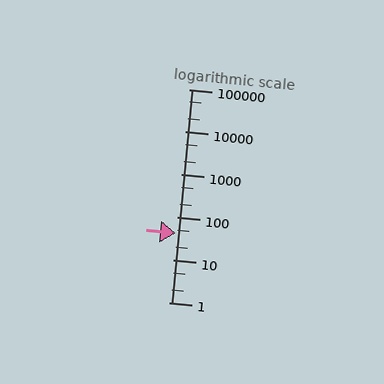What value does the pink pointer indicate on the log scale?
The pointer indicates approximately 42.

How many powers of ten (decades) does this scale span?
The scale spans 5 decades, from 1 to 100000.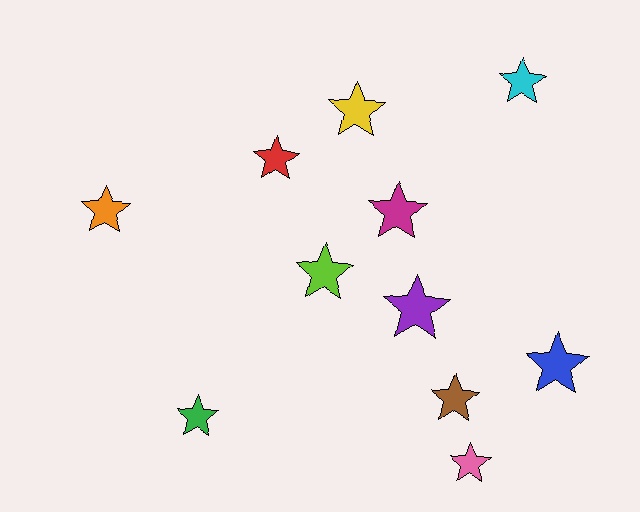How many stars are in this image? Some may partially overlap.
There are 11 stars.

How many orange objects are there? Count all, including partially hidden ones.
There is 1 orange object.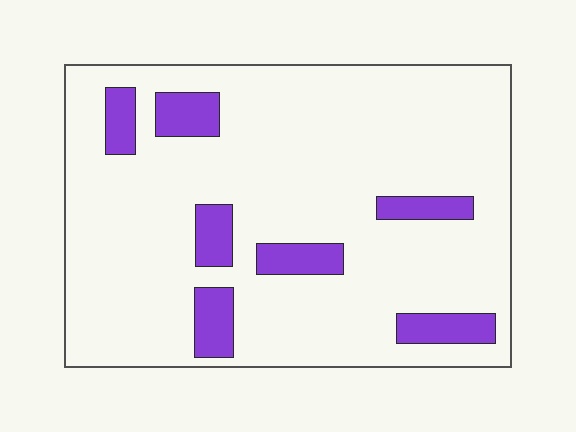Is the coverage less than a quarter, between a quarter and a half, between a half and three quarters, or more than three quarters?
Less than a quarter.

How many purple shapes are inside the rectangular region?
7.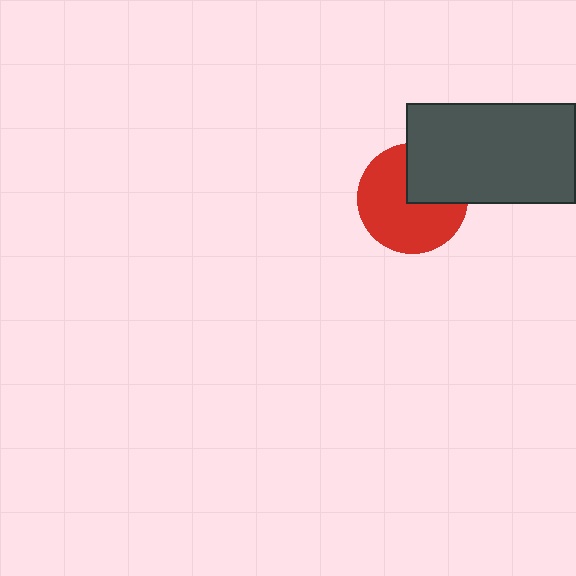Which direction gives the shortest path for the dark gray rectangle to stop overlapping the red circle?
Moving toward the upper-right gives the shortest separation.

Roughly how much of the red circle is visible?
Most of it is visible (roughly 68%).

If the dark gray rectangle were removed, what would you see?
You would see the complete red circle.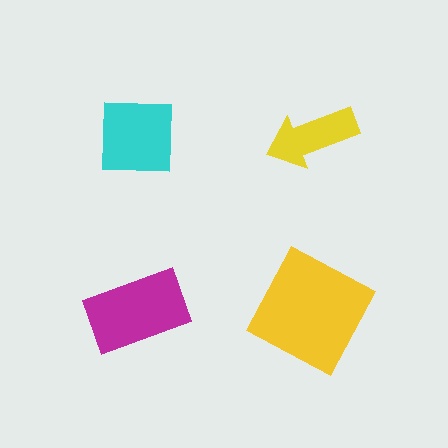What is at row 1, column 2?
A yellow arrow.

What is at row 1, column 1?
A cyan square.